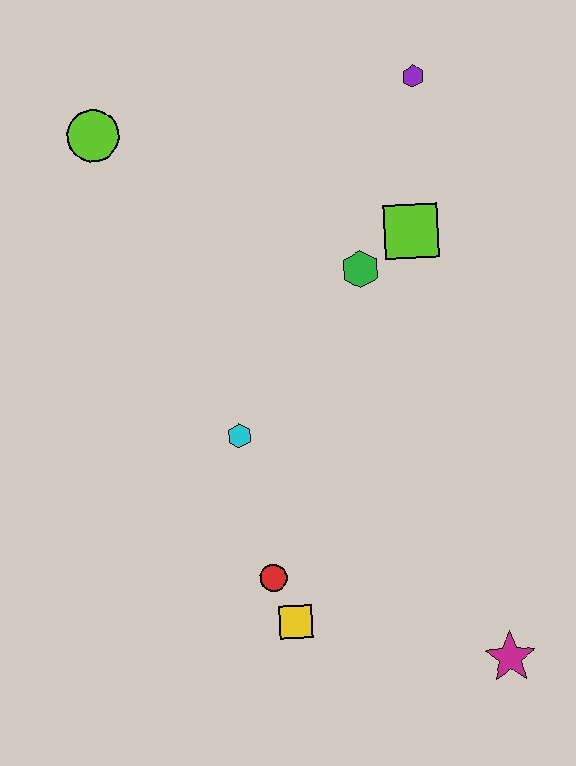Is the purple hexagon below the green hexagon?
No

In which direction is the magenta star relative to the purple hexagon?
The magenta star is below the purple hexagon.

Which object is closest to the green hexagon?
The lime square is closest to the green hexagon.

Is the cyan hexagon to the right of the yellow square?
No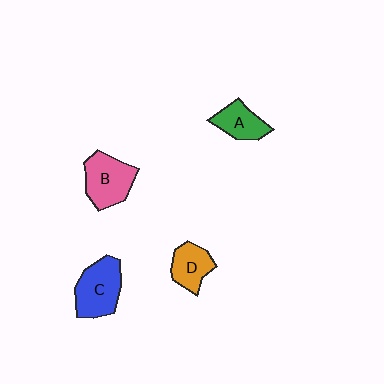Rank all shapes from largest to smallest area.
From largest to smallest: C (blue), B (pink), D (orange), A (green).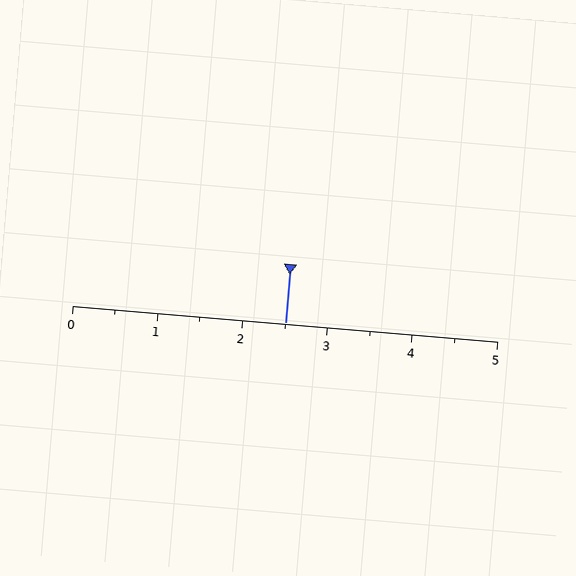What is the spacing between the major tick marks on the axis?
The major ticks are spaced 1 apart.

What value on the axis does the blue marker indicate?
The marker indicates approximately 2.5.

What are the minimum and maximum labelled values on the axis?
The axis runs from 0 to 5.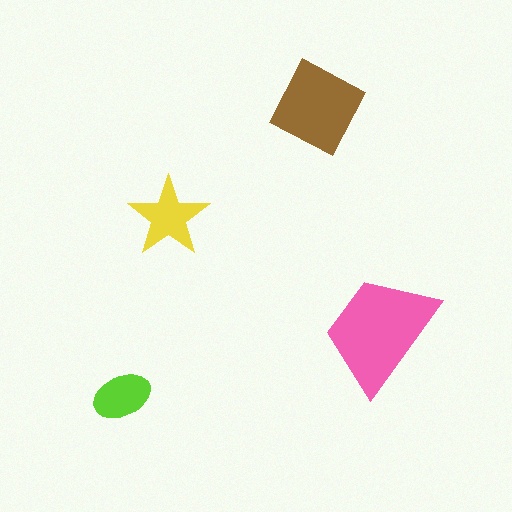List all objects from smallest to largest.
The lime ellipse, the yellow star, the brown diamond, the pink trapezoid.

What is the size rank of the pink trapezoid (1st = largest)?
1st.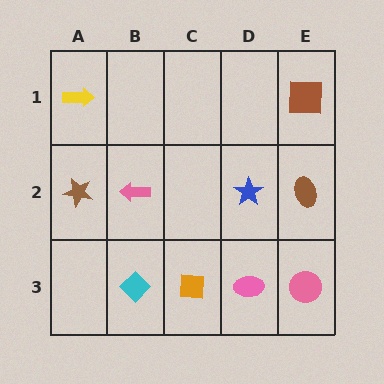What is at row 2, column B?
A pink arrow.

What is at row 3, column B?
A cyan diamond.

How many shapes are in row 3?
4 shapes.